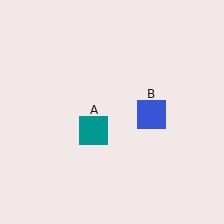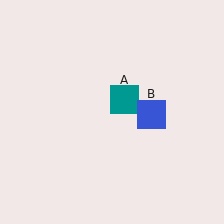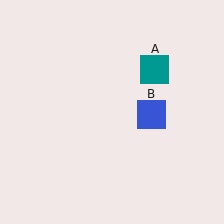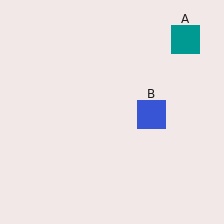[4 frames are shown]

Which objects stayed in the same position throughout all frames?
Blue square (object B) remained stationary.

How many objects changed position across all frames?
1 object changed position: teal square (object A).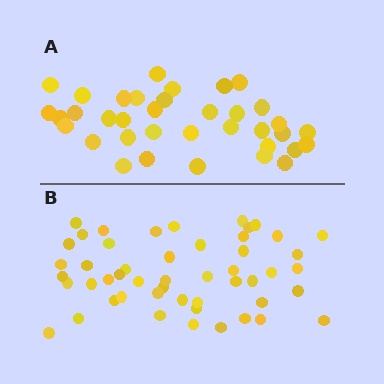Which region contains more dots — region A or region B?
Region B (the bottom region) has more dots.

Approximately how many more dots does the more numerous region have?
Region B has approximately 15 more dots than region A.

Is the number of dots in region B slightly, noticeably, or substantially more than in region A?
Region B has noticeably more, but not dramatically so. The ratio is roughly 1.4 to 1.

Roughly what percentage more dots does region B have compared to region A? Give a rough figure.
About 40% more.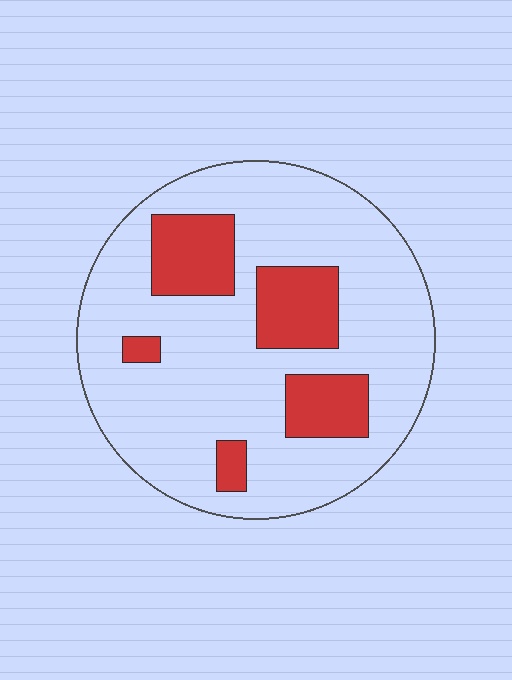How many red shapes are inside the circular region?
5.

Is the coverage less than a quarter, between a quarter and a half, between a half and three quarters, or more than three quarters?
Less than a quarter.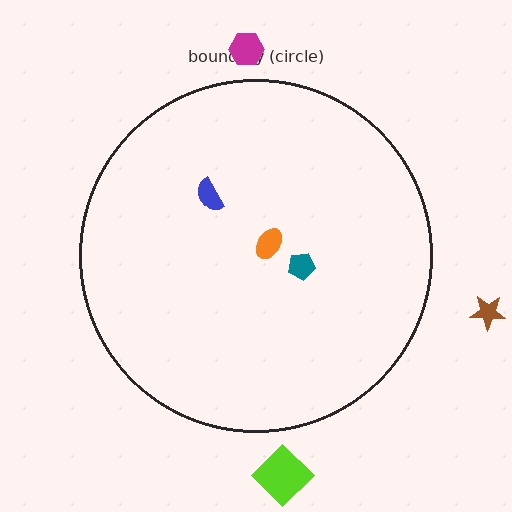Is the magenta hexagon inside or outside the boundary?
Outside.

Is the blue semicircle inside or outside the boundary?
Inside.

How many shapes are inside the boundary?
3 inside, 3 outside.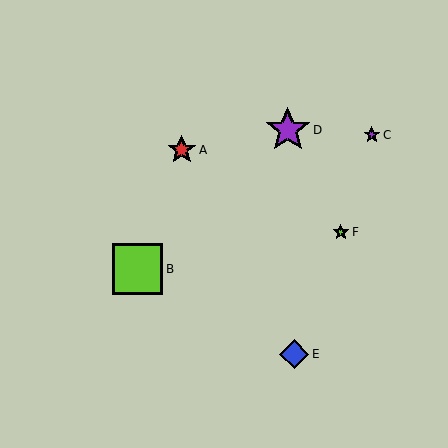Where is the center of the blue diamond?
The center of the blue diamond is at (294, 354).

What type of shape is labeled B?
Shape B is a lime square.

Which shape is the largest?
The lime square (labeled B) is the largest.